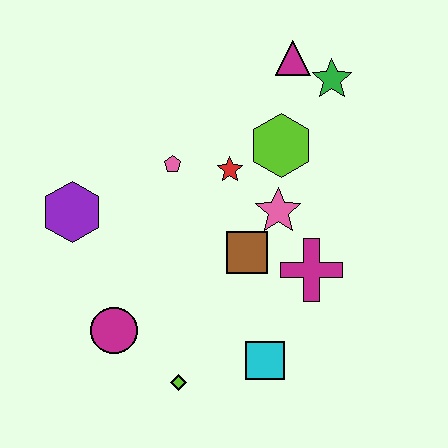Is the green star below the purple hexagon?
No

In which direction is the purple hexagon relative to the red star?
The purple hexagon is to the left of the red star.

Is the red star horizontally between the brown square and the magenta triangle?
No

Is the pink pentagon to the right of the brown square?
No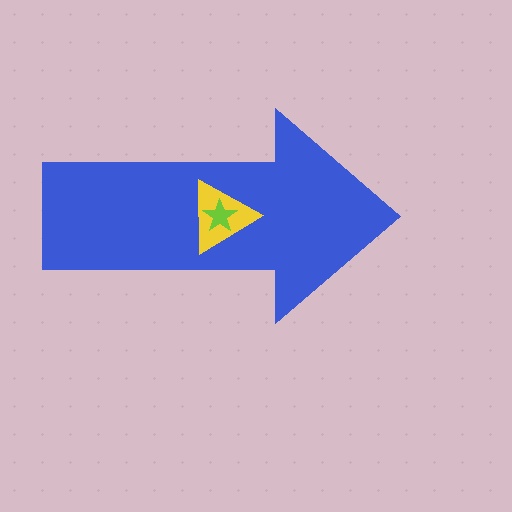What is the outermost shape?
The blue arrow.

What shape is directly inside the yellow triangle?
The lime star.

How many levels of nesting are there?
3.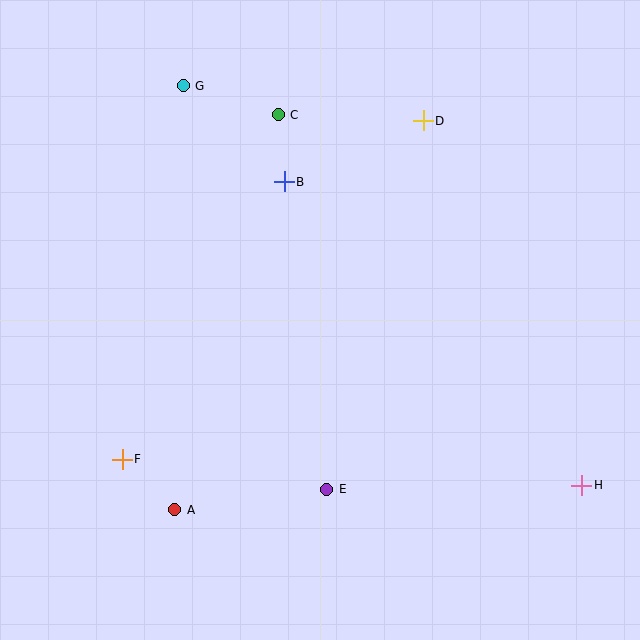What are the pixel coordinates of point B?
Point B is at (284, 182).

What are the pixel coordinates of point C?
Point C is at (278, 115).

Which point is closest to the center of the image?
Point B at (284, 182) is closest to the center.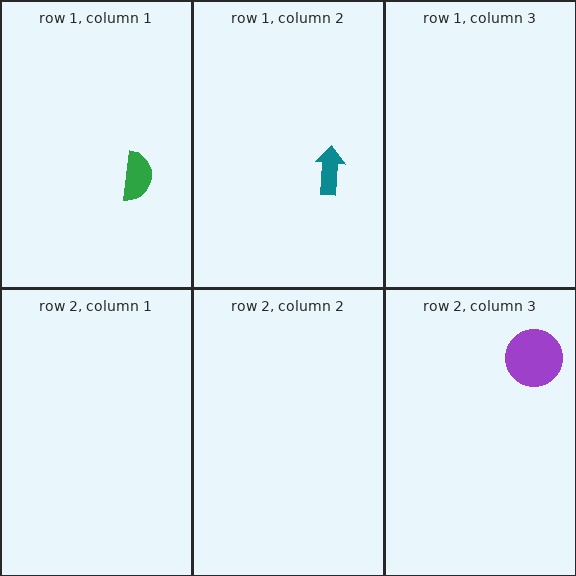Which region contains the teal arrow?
The row 1, column 2 region.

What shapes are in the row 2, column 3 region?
The purple circle.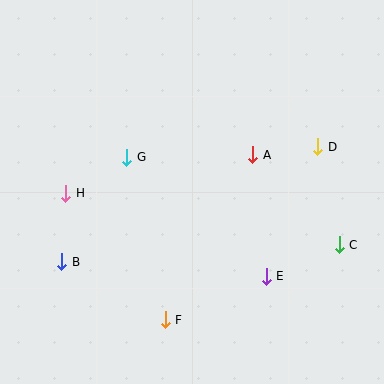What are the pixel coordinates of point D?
Point D is at (318, 147).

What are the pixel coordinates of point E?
Point E is at (266, 276).